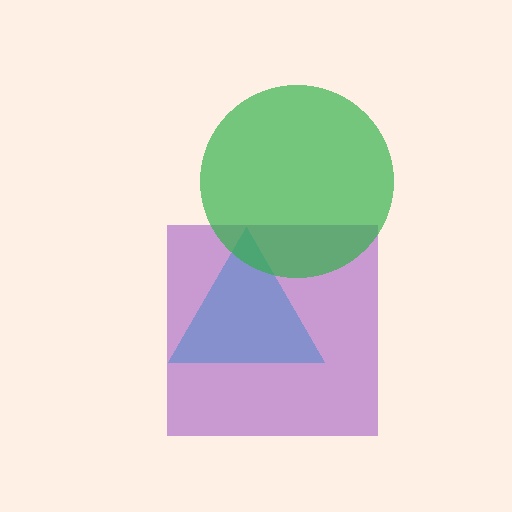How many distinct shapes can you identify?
There are 3 distinct shapes: a cyan triangle, a purple square, a green circle.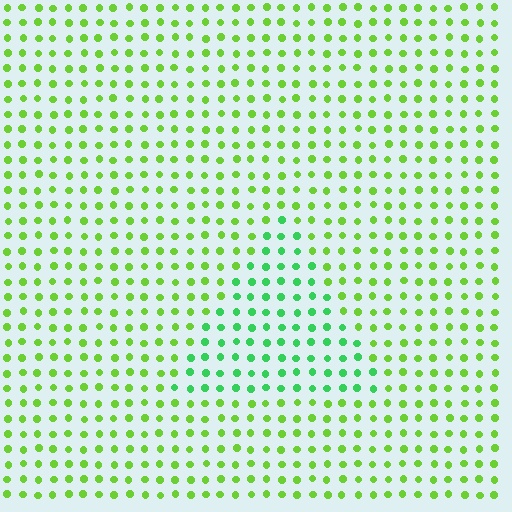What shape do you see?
I see a triangle.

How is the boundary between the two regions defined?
The boundary is defined purely by a slight shift in hue (about 36 degrees). Spacing, size, and orientation are identical on both sides.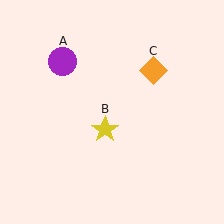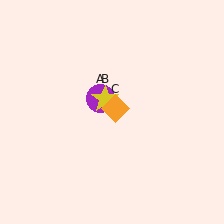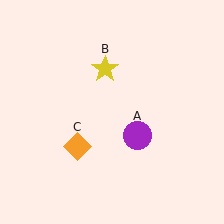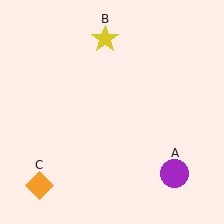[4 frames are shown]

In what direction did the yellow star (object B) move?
The yellow star (object B) moved up.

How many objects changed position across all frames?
3 objects changed position: purple circle (object A), yellow star (object B), orange diamond (object C).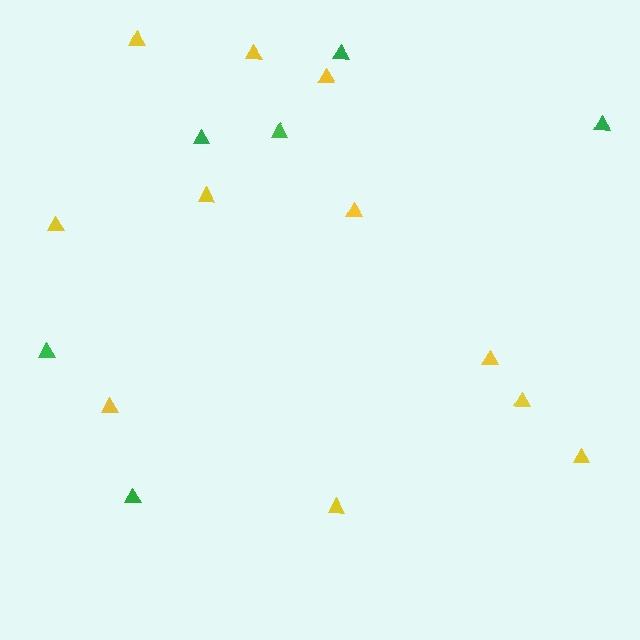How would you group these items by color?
There are 2 groups: one group of yellow triangles (11) and one group of green triangles (6).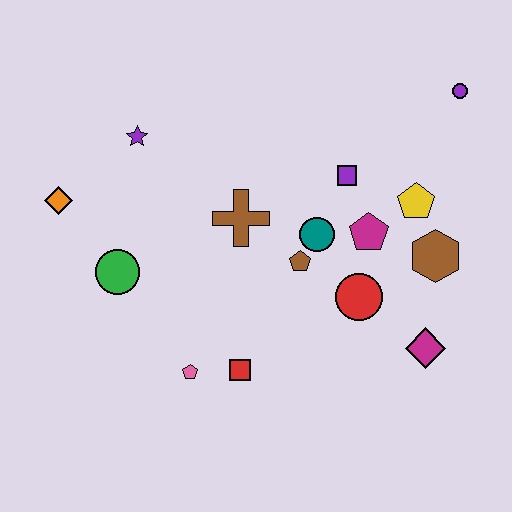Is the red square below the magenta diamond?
Yes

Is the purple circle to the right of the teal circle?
Yes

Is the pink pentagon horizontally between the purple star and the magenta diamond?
Yes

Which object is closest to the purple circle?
The yellow pentagon is closest to the purple circle.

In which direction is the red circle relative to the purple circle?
The red circle is below the purple circle.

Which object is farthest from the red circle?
The orange diamond is farthest from the red circle.